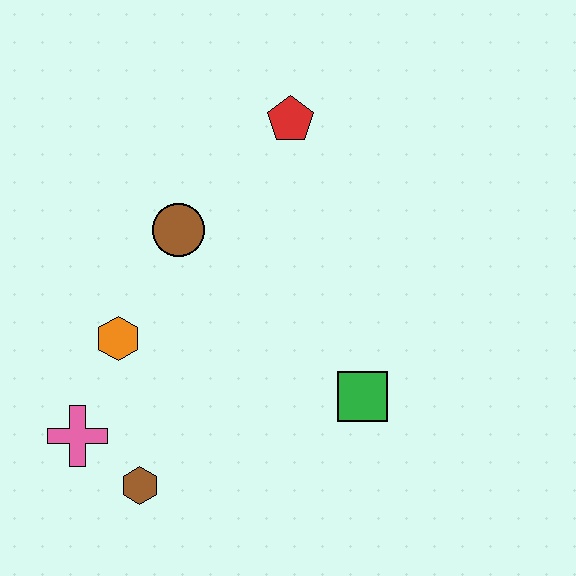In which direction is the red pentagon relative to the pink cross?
The red pentagon is above the pink cross.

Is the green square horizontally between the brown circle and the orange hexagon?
No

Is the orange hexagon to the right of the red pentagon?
No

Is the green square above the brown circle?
No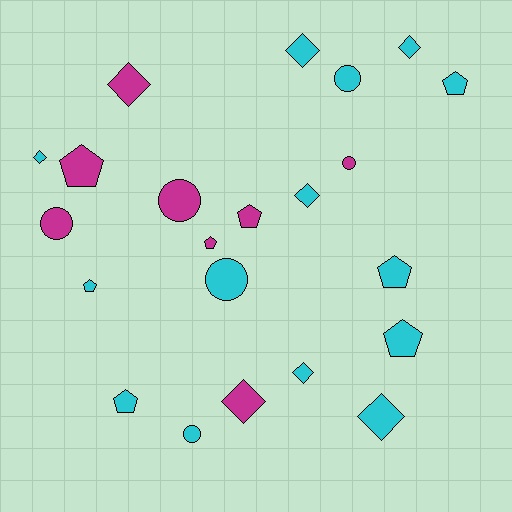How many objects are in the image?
There are 22 objects.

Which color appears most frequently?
Cyan, with 14 objects.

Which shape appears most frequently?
Diamond, with 8 objects.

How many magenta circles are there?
There are 3 magenta circles.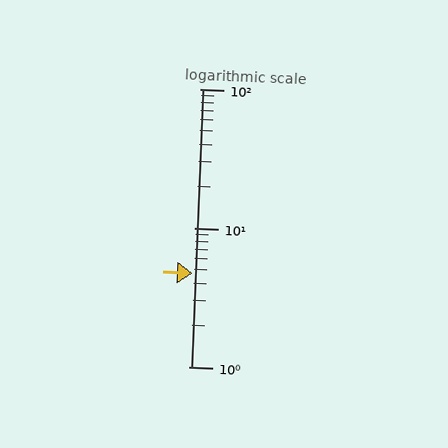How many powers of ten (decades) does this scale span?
The scale spans 2 decades, from 1 to 100.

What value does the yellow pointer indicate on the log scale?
The pointer indicates approximately 4.7.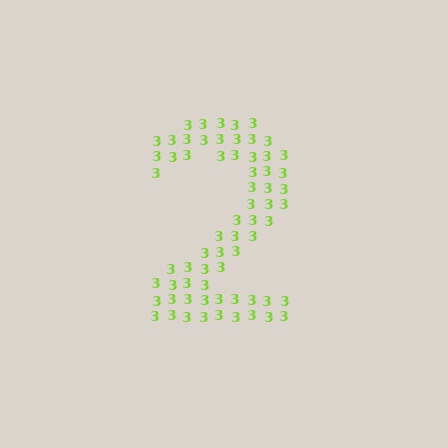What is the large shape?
The large shape is the digit 2.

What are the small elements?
The small elements are digit 3's.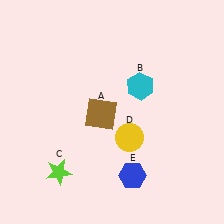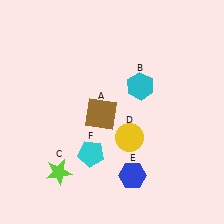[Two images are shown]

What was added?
A cyan pentagon (F) was added in Image 2.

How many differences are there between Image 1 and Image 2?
There is 1 difference between the two images.